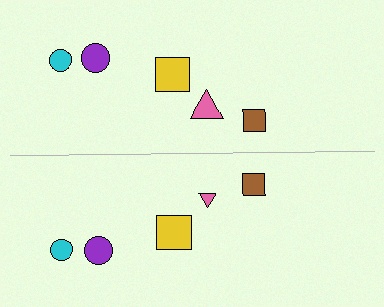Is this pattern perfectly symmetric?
No, the pattern is not perfectly symmetric. The pink triangle on the bottom side has a different size than its mirror counterpart.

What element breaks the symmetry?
The pink triangle on the bottom side has a different size than its mirror counterpart.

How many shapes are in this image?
There are 10 shapes in this image.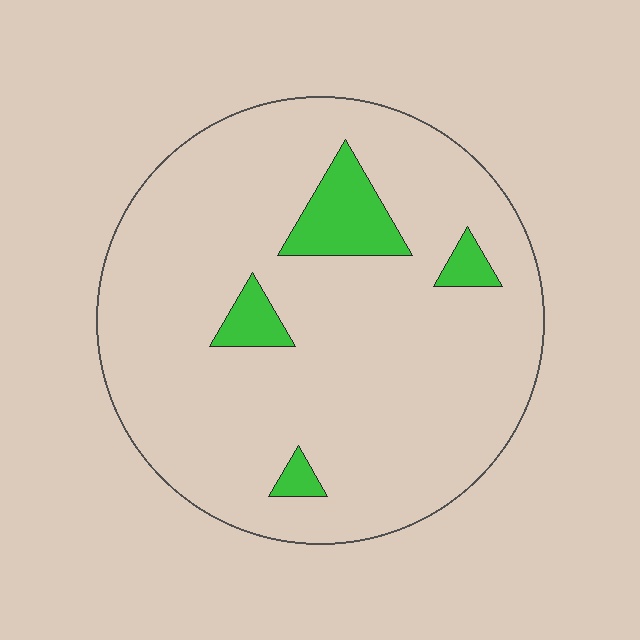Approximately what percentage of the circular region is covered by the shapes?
Approximately 10%.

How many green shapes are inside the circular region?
4.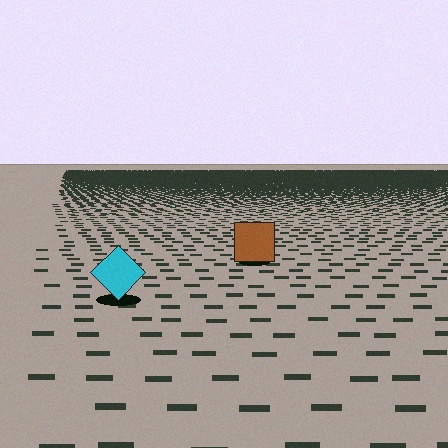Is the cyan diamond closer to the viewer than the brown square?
Yes. The cyan diamond is closer — you can tell from the texture gradient: the ground texture is coarser near it.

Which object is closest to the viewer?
The cyan diamond is closest. The texture marks near it are larger and more spread out.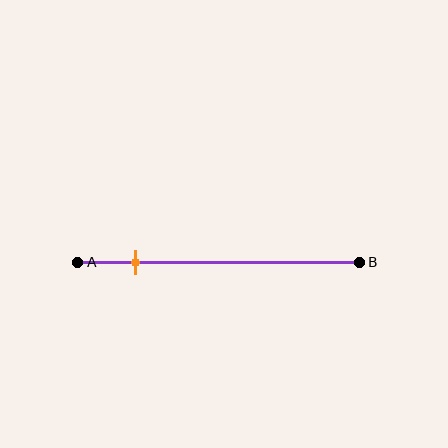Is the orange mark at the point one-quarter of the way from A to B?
No, the mark is at about 20% from A, not at the 25% one-quarter point.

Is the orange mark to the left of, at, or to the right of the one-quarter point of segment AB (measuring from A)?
The orange mark is to the left of the one-quarter point of segment AB.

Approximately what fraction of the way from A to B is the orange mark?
The orange mark is approximately 20% of the way from A to B.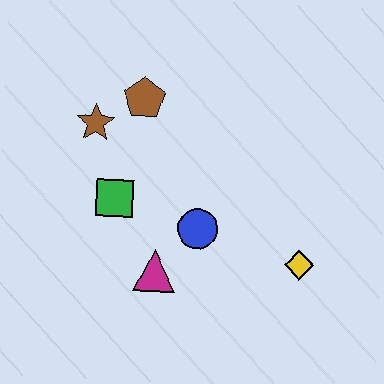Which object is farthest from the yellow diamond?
The brown star is farthest from the yellow diamond.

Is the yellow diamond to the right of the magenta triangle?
Yes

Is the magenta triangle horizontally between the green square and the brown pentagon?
No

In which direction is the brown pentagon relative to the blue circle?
The brown pentagon is above the blue circle.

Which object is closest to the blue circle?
The magenta triangle is closest to the blue circle.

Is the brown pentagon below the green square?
No